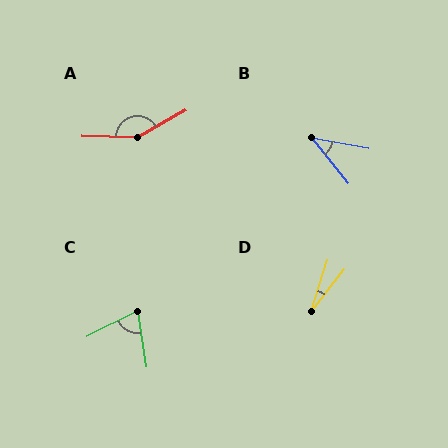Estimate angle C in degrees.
Approximately 72 degrees.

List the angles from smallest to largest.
D (20°), B (41°), C (72°), A (149°).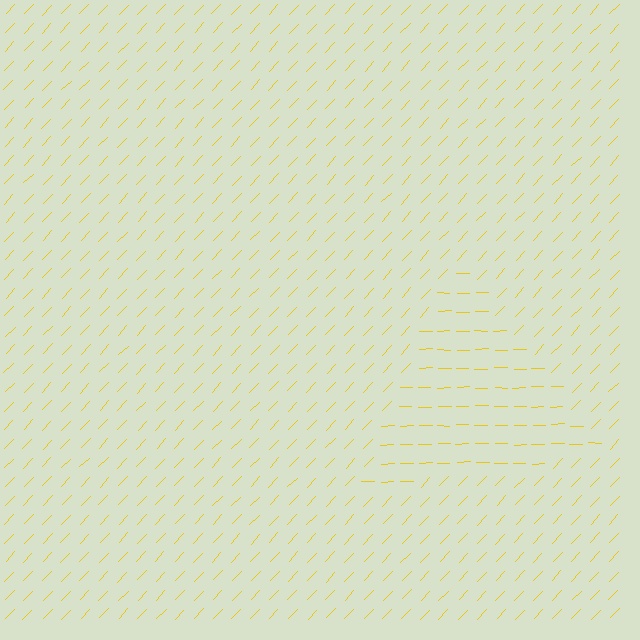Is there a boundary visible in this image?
Yes, there is a texture boundary formed by a change in line orientation.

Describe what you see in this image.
The image is filled with small yellow line segments. A triangle region in the image has lines oriented differently from the surrounding lines, creating a visible texture boundary.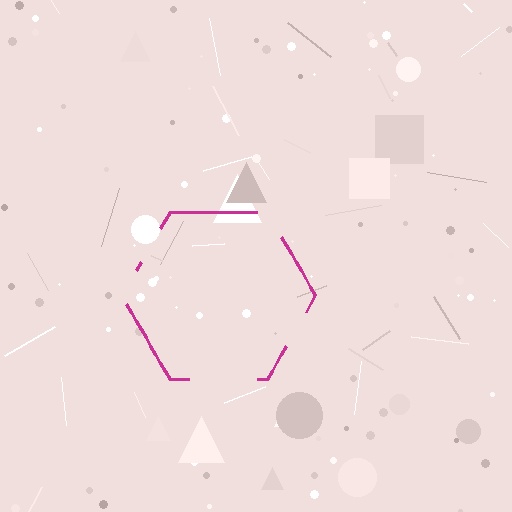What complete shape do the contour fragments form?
The contour fragments form a hexagon.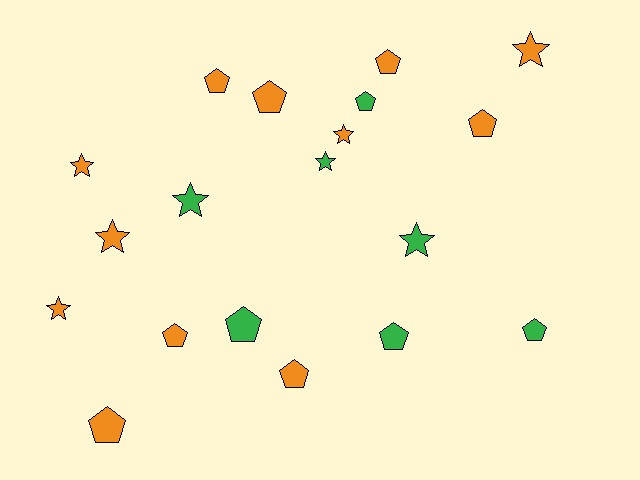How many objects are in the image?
There are 19 objects.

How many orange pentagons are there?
There are 7 orange pentagons.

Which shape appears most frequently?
Pentagon, with 11 objects.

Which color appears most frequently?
Orange, with 12 objects.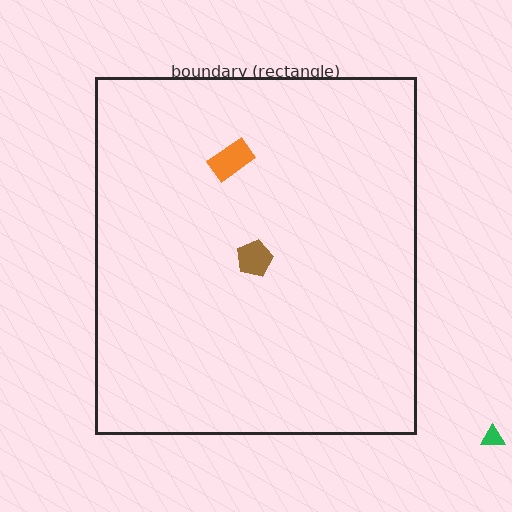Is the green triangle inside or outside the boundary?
Outside.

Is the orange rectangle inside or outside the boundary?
Inside.